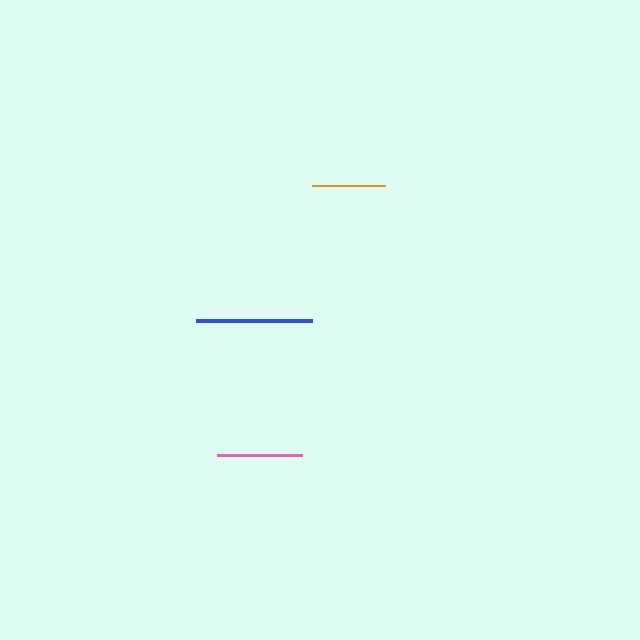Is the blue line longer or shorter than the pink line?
The blue line is longer than the pink line.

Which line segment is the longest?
The blue line is the longest at approximately 116 pixels.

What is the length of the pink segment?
The pink segment is approximately 86 pixels long.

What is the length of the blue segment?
The blue segment is approximately 116 pixels long.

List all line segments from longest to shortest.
From longest to shortest: blue, pink, orange.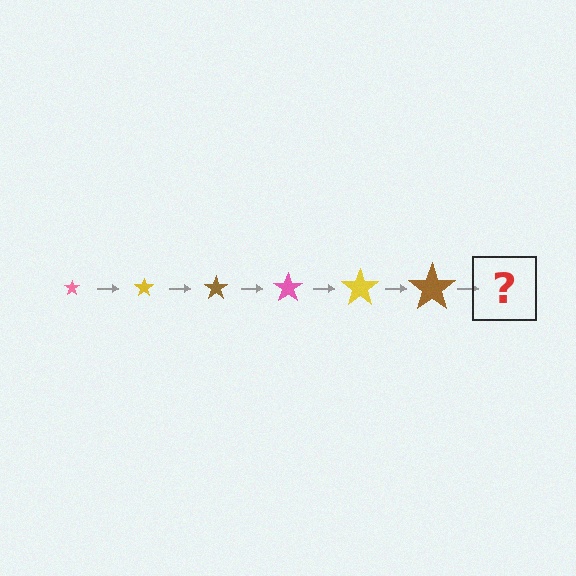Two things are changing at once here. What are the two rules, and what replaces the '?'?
The two rules are that the star grows larger each step and the color cycles through pink, yellow, and brown. The '?' should be a pink star, larger than the previous one.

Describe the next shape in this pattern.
It should be a pink star, larger than the previous one.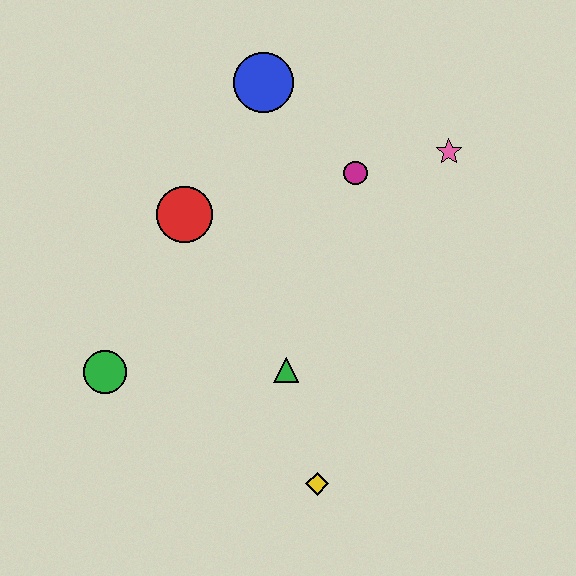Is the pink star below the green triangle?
No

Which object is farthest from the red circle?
The yellow diamond is farthest from the red circle.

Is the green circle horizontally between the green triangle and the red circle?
No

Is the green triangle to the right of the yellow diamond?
No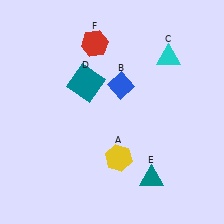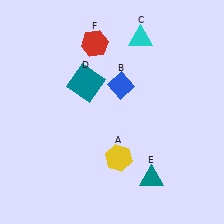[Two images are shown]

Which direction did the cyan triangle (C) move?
The cyan triangle (C) moved left.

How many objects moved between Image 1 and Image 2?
1 object moved between the two images.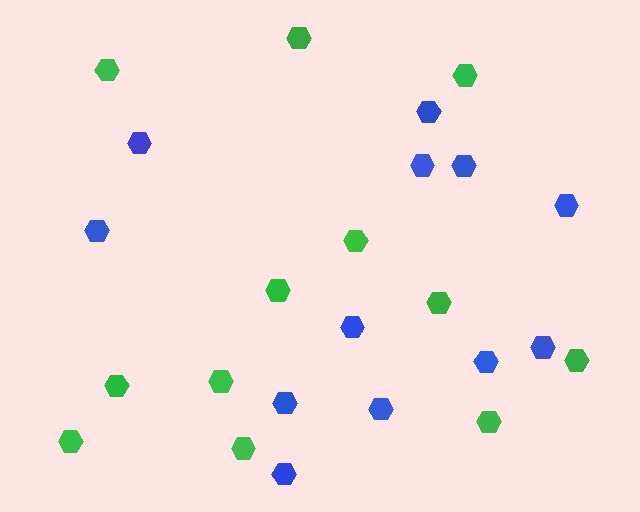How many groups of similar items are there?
There are 2 groups: one group of green hexagons (12) and one group of blue hexagons (12).